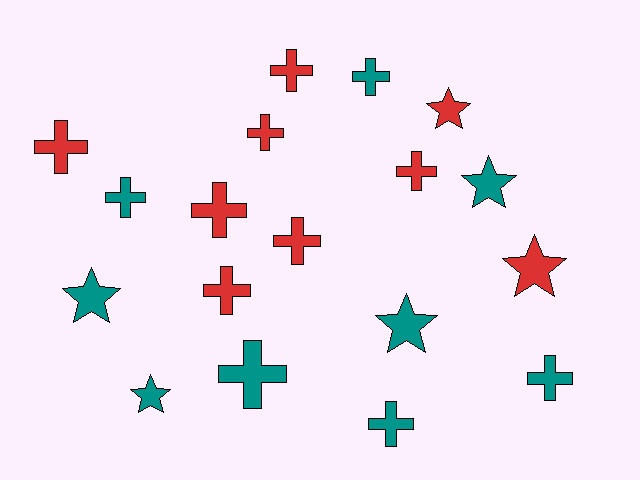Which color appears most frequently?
Red, with 9 objects.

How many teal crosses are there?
There are 5 teal crosses.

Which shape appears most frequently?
Cross, with 12 objects.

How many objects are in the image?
There are 18 objects.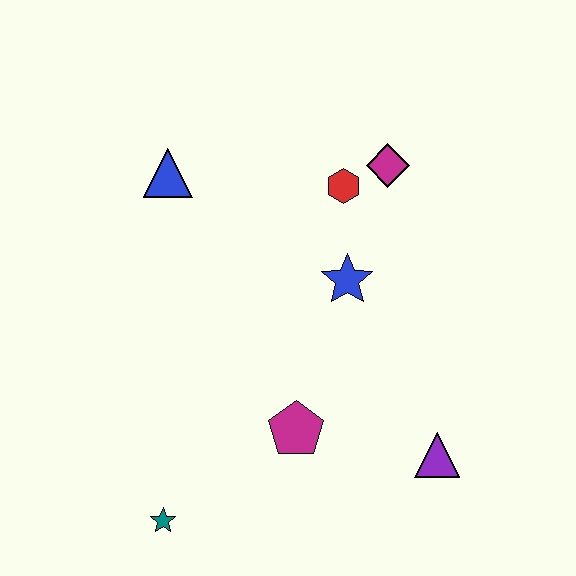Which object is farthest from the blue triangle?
The purple triangle is farthest from the blue triangle.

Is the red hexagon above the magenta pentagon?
Yes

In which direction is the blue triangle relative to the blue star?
The blue triangle is to the left of the blue star.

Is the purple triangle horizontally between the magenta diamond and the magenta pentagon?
No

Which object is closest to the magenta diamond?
The red hexagon is closest to the magenta diamond.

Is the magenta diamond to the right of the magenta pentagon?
Yes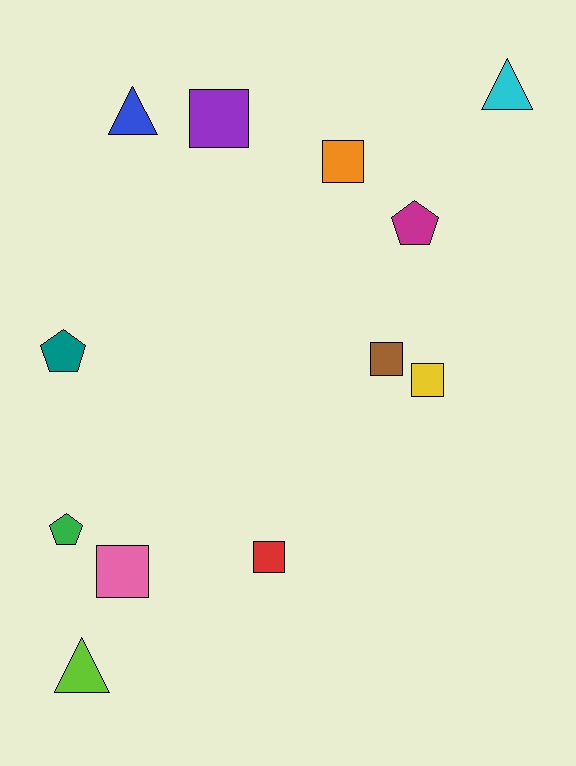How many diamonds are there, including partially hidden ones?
There are no diamonds.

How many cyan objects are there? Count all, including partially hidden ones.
There is 1 cyan object.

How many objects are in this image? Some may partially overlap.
There are 12 objects.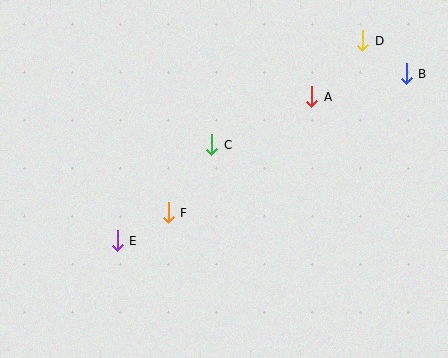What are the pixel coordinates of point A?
Point A is at (312, 97).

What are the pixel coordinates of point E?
Point E is at (117, 241).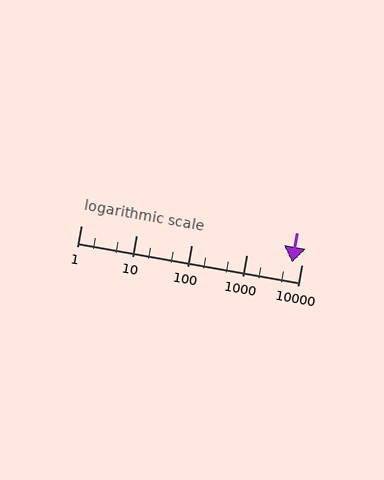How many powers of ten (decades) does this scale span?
The scale spans 4 decades, from 1 to 10000.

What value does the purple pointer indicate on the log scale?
The pointer indicates approximately 6800.